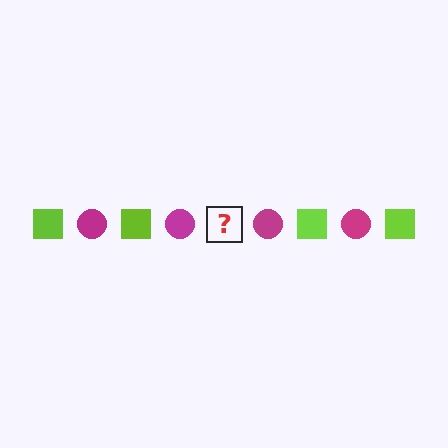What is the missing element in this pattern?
The missing element is a lime square.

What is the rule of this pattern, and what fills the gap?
The rule is that the pattern alternates between lime square and magenta circle. The gap should be filled with a lime square.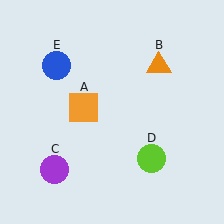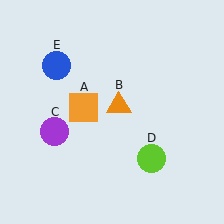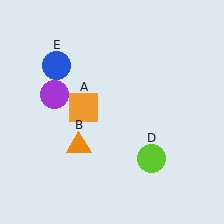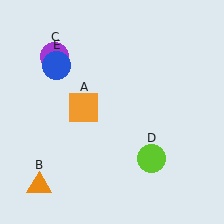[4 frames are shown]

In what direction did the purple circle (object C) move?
The purple circle (object C) moved up.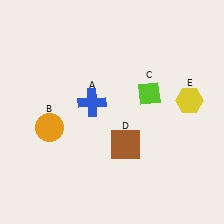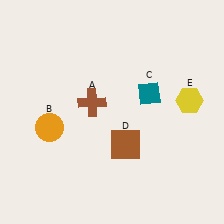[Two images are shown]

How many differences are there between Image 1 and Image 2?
There are 2 differences between the two images.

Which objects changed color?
A changed from blue to brown. C changed from lime to teal.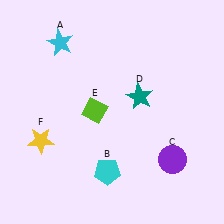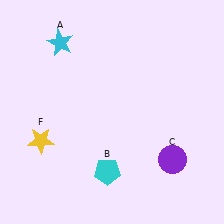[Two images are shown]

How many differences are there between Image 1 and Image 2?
There are 2 differences between the two images.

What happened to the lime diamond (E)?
The lime diamond (E) was removed in Image 2. It was in the top-left area of Image 1.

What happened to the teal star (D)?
The teal star (D) was removed in Image 2. It was in the top-right area of Image 1.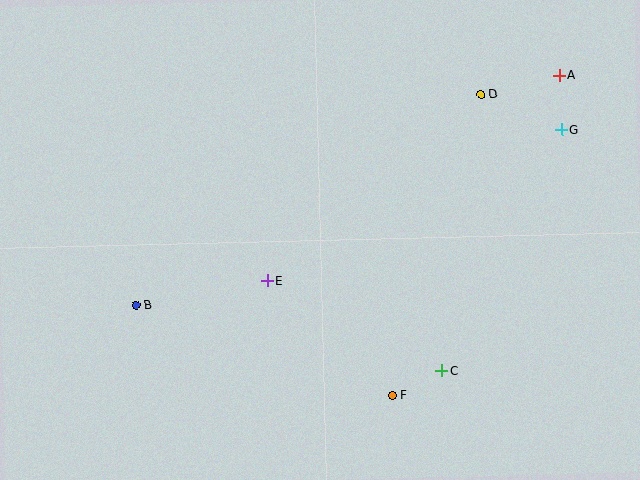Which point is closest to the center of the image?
Point E at (267, 281) is closest to the center.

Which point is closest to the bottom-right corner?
Point C is closest to the bottom-right corner.